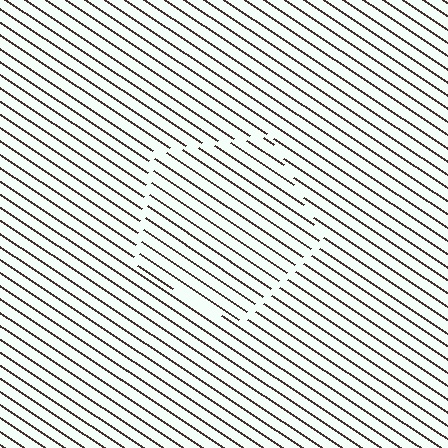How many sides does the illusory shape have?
5 sides — the line-ends trace a pentagon.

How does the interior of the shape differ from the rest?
The interior of the shape contains the same grating, shifted by half a period — the contour is defined by the phase discontinuity where line-ends from the inner and outer gratings abut.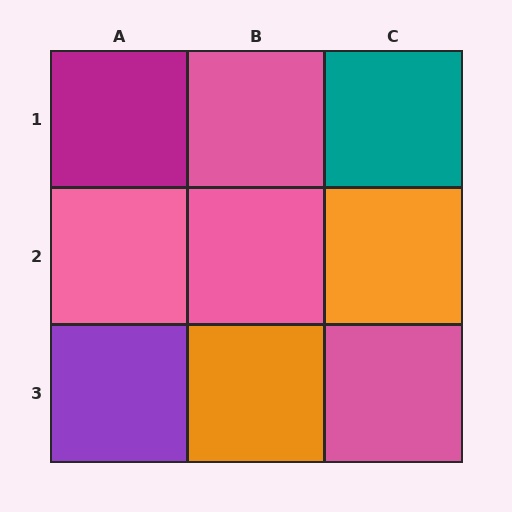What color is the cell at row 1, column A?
Magenta.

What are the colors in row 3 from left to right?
Purple, orange, pink.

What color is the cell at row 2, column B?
Pink.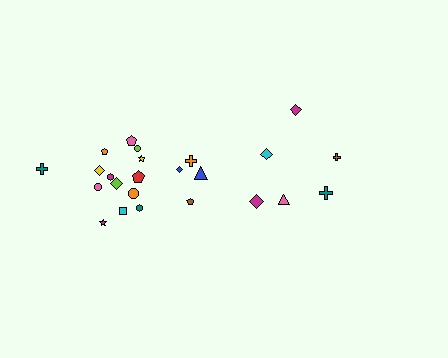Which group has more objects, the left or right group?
The left group.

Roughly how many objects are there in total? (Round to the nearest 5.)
Roughly 25 objects in total.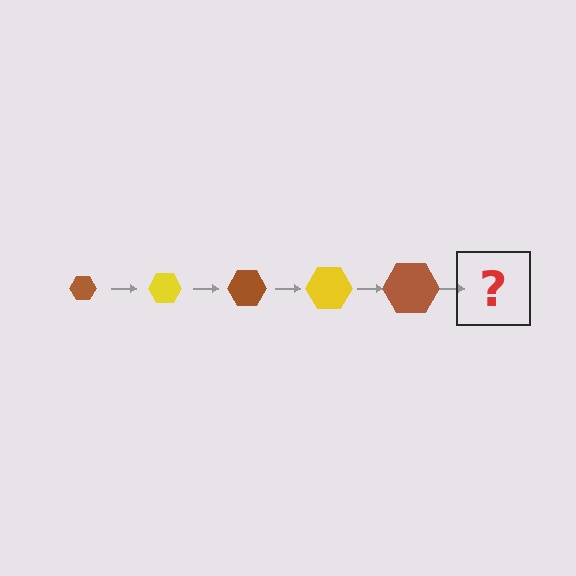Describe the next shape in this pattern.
It should be a yellow hexagon, larger than the previous one.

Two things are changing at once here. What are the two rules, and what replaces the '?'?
The two rules are that the hexagon grows larger each step and the color cycles through brown and yellow. The '?' should be a yellow hexagon, larger than the previous one.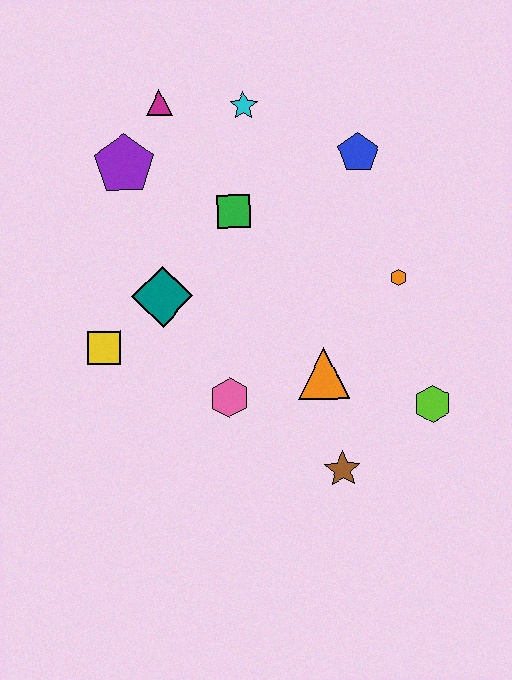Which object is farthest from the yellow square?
The lime hexagon is farthest from the yellow square.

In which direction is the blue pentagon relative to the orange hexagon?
The blue pentagon is above the orange hexagon.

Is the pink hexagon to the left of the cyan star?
Yes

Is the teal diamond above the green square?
No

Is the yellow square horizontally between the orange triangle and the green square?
No